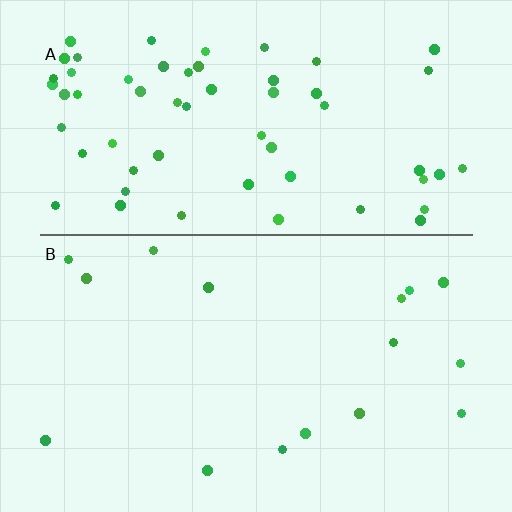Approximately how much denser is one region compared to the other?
Approximately 3.8× — region A over region B.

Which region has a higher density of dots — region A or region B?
A (the top).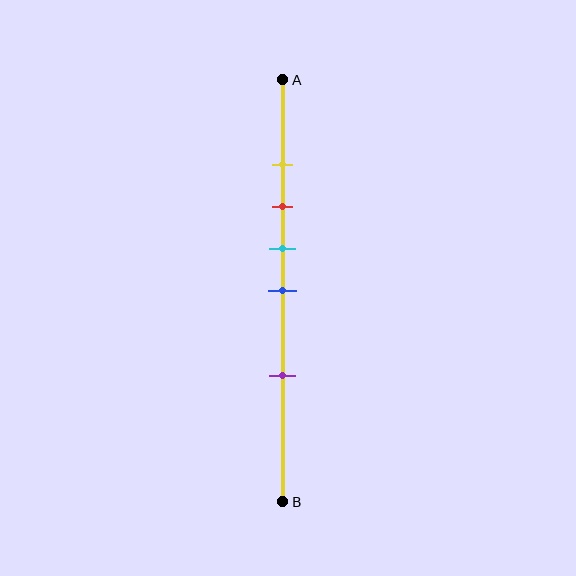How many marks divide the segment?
There are 5 marks dividing the segment.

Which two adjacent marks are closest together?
The yellow and red marks are the closest adjacent pair.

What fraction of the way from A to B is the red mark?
The red mark is approximately 30% (0.3) of the way from A to B.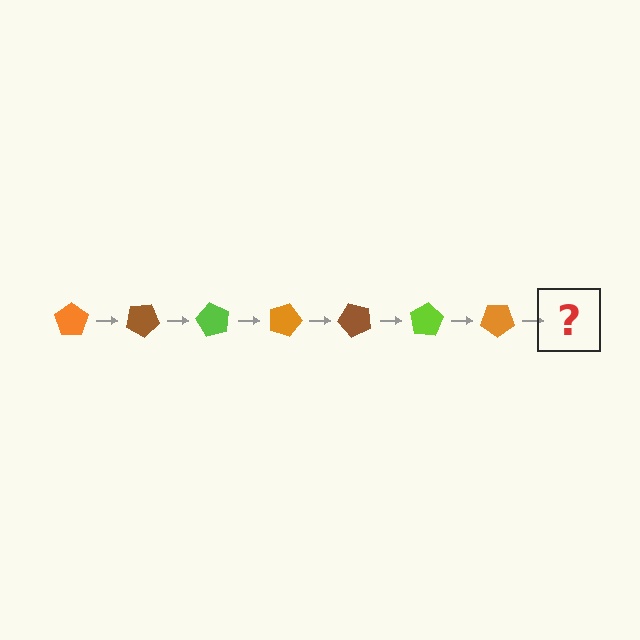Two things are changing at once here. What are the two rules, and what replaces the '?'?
The two rules are that it rotates 30 degrees each step and the color cycles through orange, brown, and lime. The '?' should be a brown pentagon, rotated 210 degrees from the start.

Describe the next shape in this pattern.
It should be a brown pentagon, rotated 210 degrees from the start.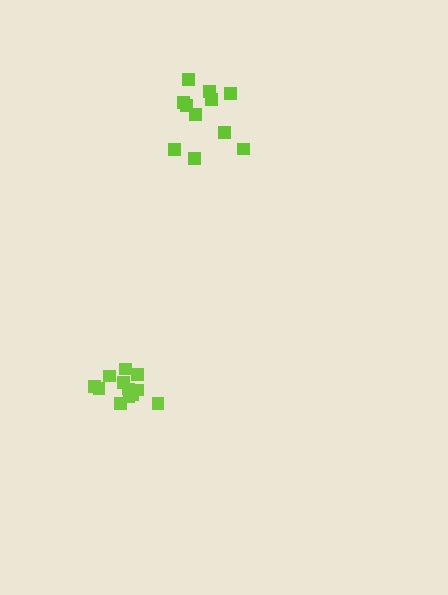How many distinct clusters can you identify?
There are 2 distinct clusters.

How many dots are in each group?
Group 1: 12 dots, Group 2: 11 dots (23 total).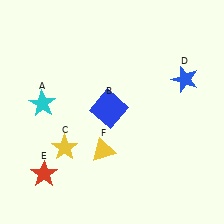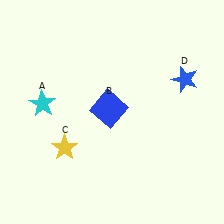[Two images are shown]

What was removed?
The yellow triangle (F), the red star (E) were removed in Image 2.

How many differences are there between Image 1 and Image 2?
There are 2 differences between the two images.